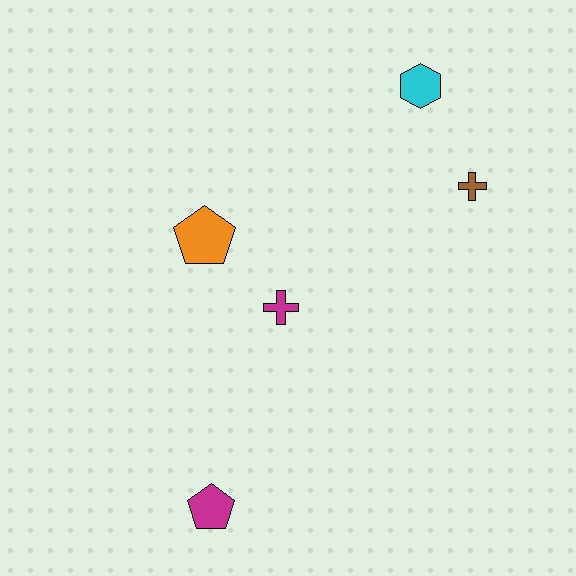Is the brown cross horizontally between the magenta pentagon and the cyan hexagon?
No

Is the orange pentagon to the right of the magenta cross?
No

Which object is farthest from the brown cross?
The magenta pentagon is farthest from the brown cross.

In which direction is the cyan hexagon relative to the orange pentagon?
The cyan hexagon is to the right of the orange pentagon.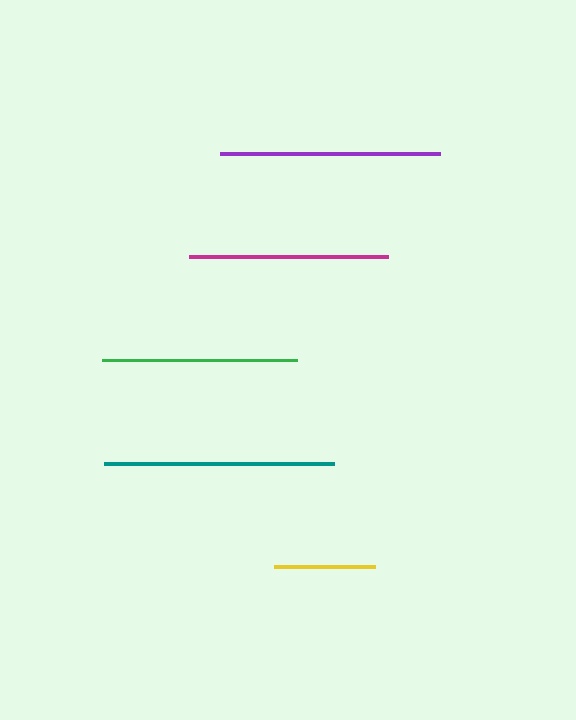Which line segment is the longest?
The teal line is the longest at approximately 231 pixels.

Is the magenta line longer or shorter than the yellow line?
The magenta line is longer than the yellow line.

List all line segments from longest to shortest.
From longest to shortest: teal, purple, magenta, green, yellow.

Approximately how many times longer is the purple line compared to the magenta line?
The purple line is approximately 1.1 times the length of the magenta line.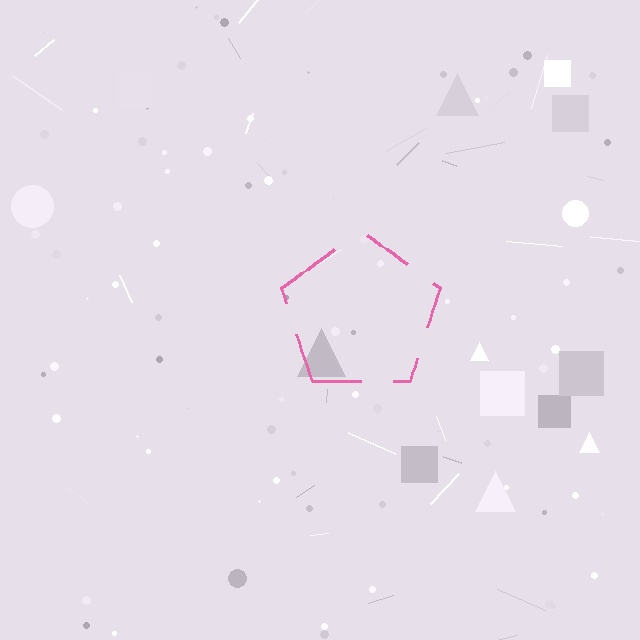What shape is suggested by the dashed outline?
The dashed outline suggests a pentagon.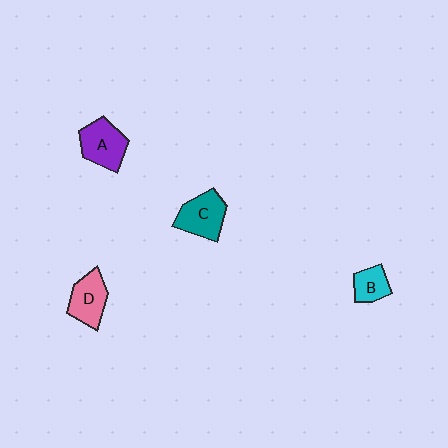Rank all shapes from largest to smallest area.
From largest to smallest: A (purple), C (teal), D (pink), B (cyan).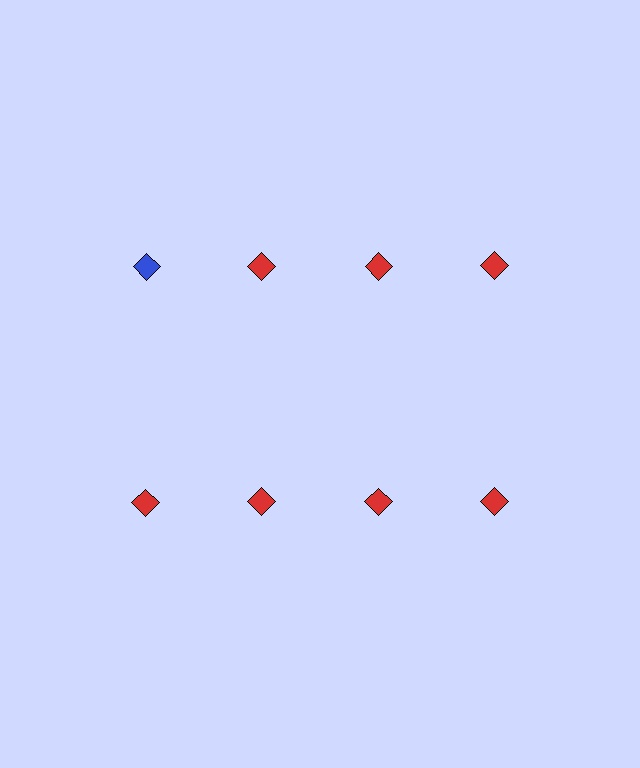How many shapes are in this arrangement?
There are 8 shapes arranged in a grid pattern.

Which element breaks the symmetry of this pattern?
The blue diamond in the top row, leftmost column breaks the symmetry. All other shapes are red diamonds.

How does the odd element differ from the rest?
It has a different color: blue instead of red.